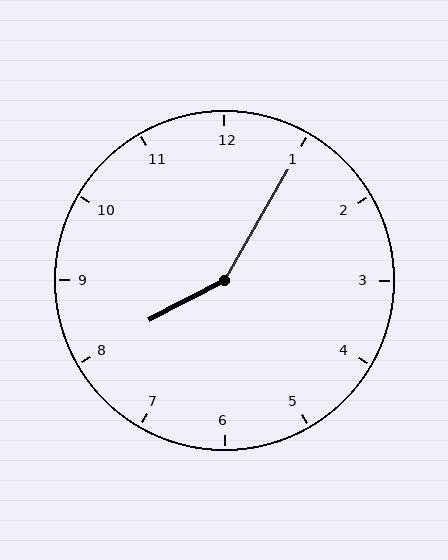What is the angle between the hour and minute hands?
Approximately 148 degrees.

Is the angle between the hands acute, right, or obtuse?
It is obtuse.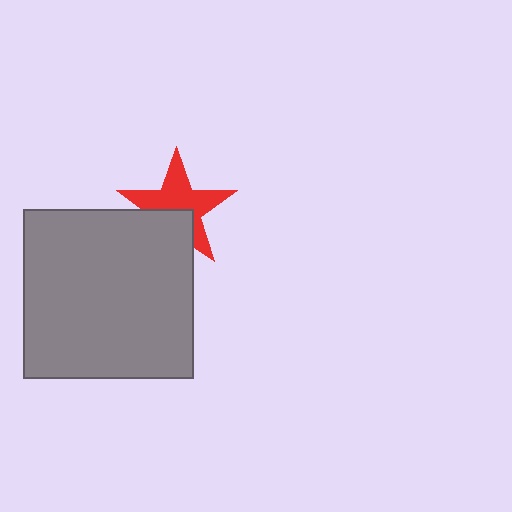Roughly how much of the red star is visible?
Most of it is visible (roughly 66%).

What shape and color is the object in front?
The object in front is a gray square.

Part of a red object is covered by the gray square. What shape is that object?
It is a star.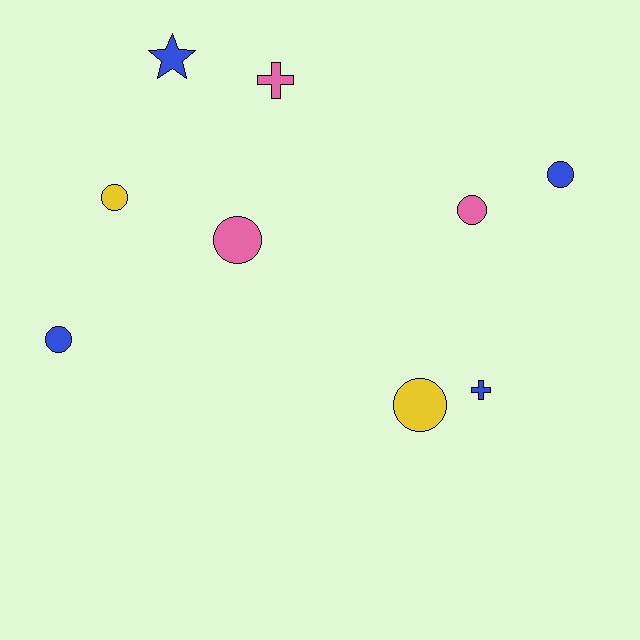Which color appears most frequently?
Blue, with 4 objects.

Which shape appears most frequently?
Circle, with 6 objects.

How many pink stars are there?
There are no pink stars.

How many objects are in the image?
There are 9 objects.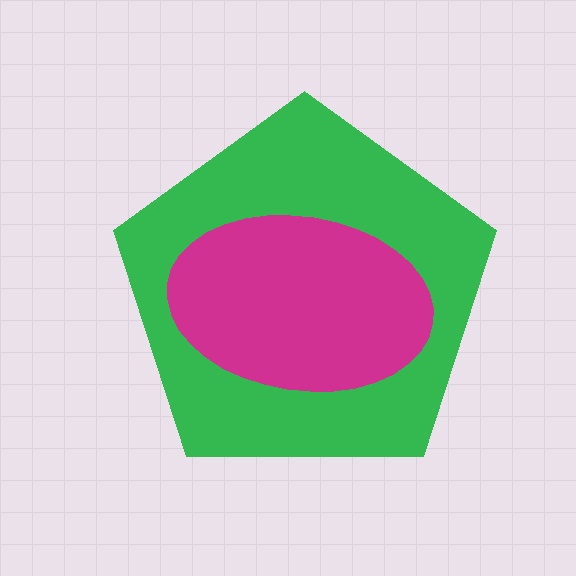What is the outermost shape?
The green pentagon.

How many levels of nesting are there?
2.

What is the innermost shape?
The magenta ellipse.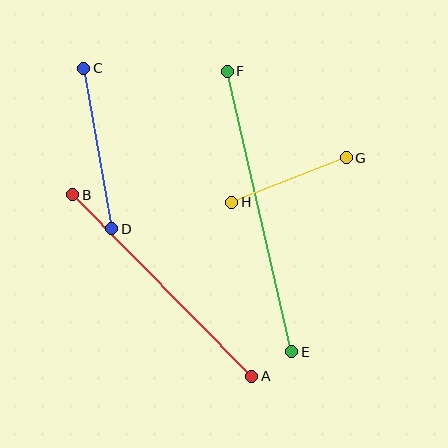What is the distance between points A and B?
The distance is approximately 255 pixels.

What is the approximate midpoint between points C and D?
The midpoint is at approximately (98, 149) pixels.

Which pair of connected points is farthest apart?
Points E and F are farthest apart.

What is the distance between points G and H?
The distance is approximately 123 pixels.